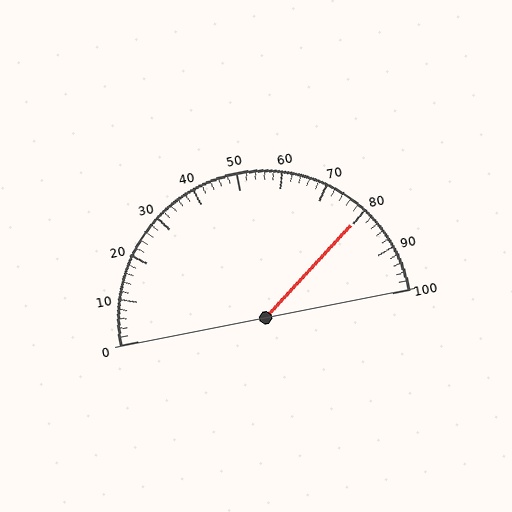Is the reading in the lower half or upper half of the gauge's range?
The reading is in the upper half of the range (0 to 100).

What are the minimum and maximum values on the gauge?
The gauge ranges from 0 to 100.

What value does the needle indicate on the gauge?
The needle indicates approximately 80.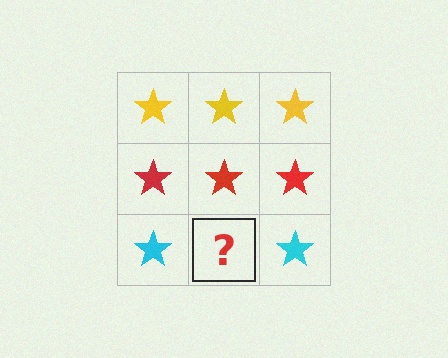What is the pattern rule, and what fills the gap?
The rule is that each row has a consistent color. The gap should be filled with a cyan star.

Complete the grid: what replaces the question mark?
The question mark should be replaced with a cyan star.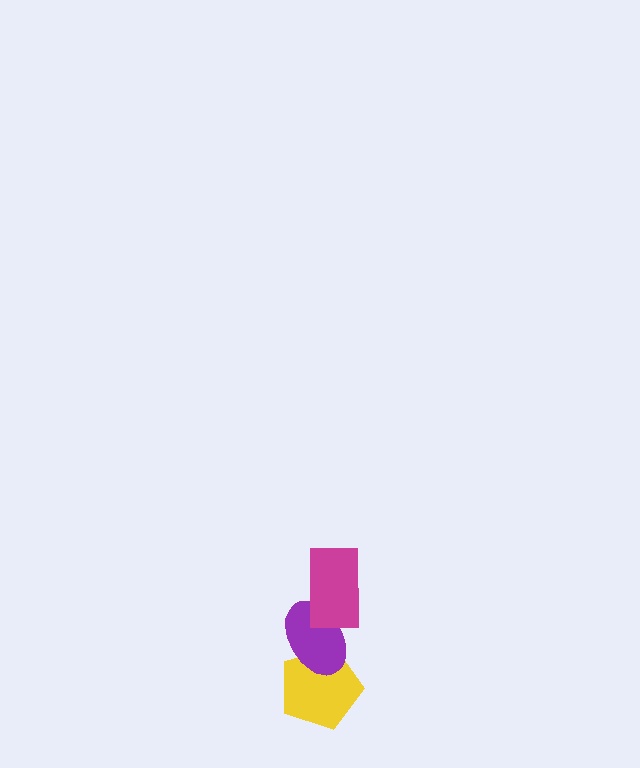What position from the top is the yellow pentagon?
The yellow pentagon is 3rd from the top.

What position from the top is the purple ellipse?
The purple ellipse is 2nd from the top.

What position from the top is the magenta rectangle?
The magenta rectangle is 1st from the top.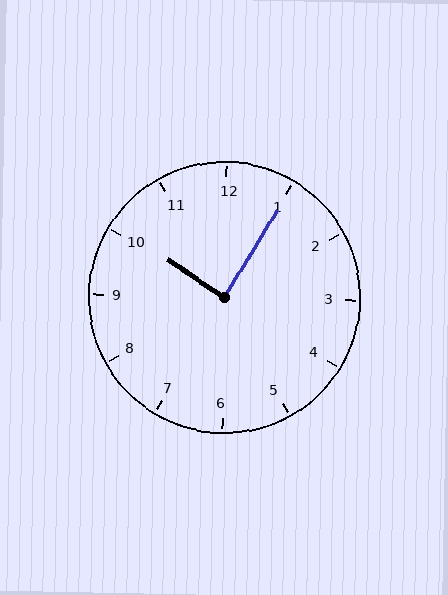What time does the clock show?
10:05.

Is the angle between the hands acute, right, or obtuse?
It is right.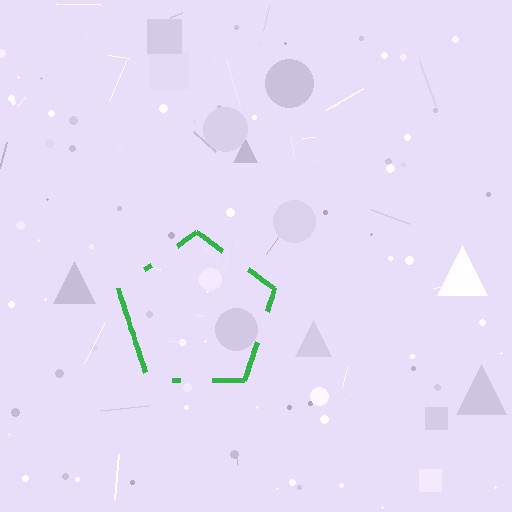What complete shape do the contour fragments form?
The contour fragments form a pentagon.